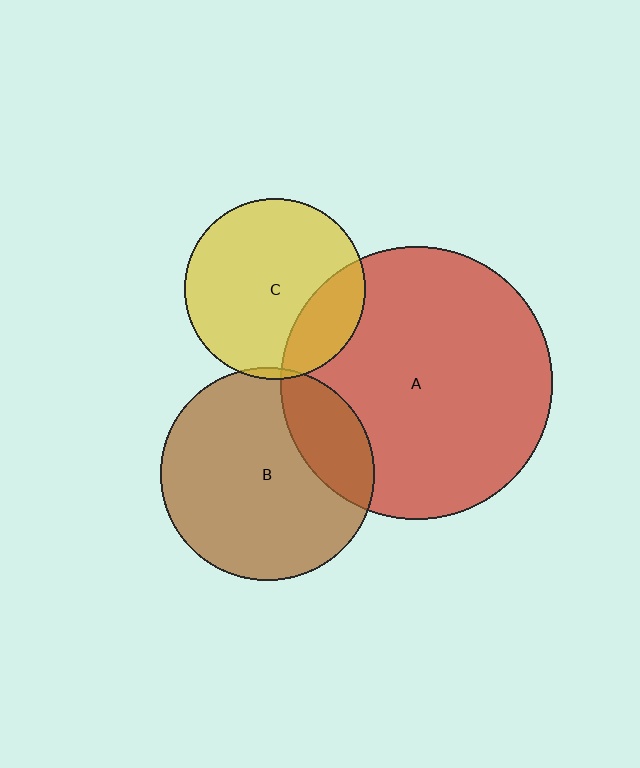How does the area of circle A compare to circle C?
Approximately 2.3 times.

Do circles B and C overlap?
Yes.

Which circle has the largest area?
Circle A (red).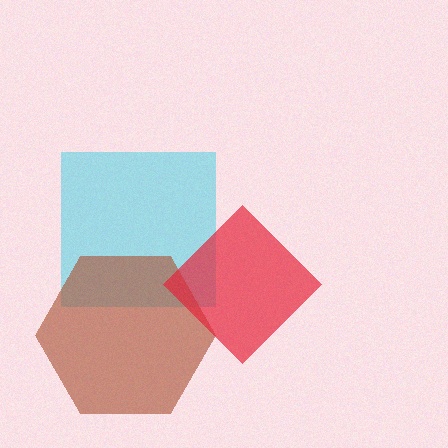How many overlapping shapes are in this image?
There are 3 overlapping shapes in the image.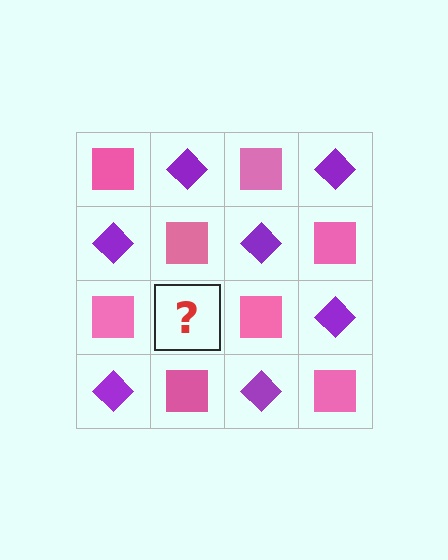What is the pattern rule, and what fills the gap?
The rule is that it alternates pink square and purple diamond in a checkerboard pattern. The gap should be filled with a purple diamond.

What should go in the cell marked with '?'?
The missing cell should contain a purple diamond.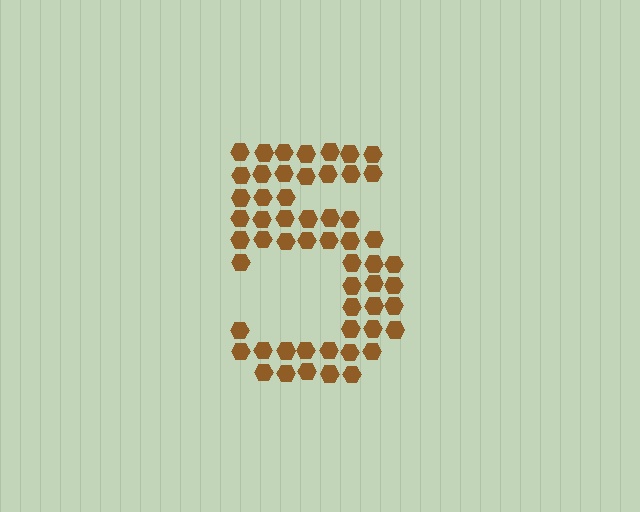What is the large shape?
The large shape is the digit 5.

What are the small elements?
The small elements are hexagons.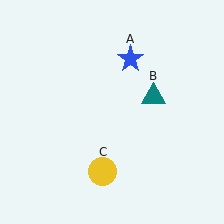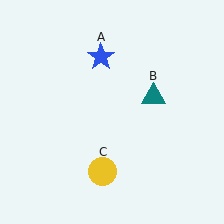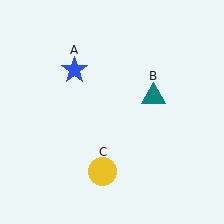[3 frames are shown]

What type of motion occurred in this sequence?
The blue star (object A) rotated counterclockwise around the center of the scene.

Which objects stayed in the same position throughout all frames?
Teal triangle (object B) and yellow circle (object C) remained stationary.